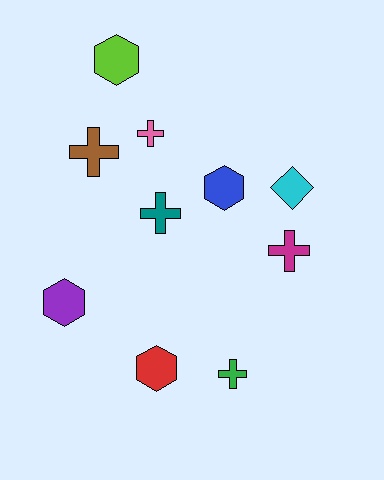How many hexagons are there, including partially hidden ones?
There are 4 hexagons.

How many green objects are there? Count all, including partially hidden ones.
There is 1 green object.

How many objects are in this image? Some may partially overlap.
There are 10 objects.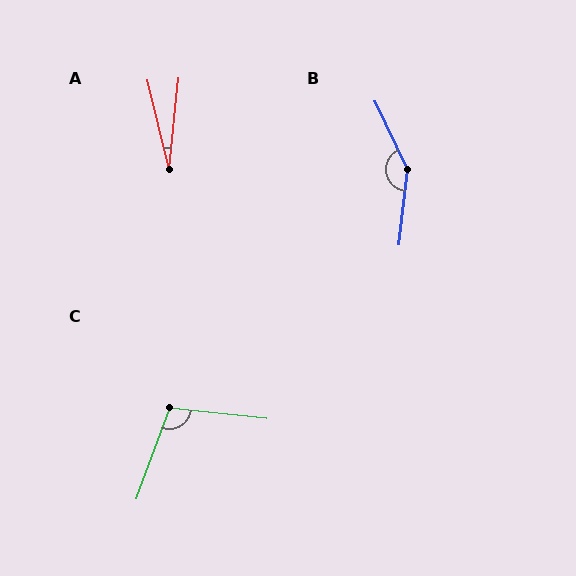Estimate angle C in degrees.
Approximately 104 degrees.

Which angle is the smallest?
A, at approximately 19 degrees.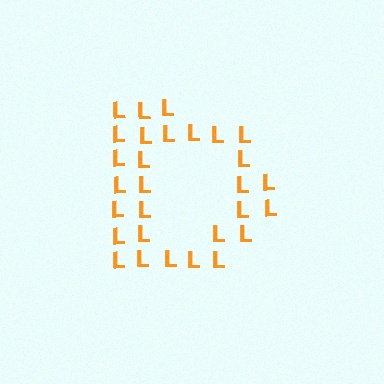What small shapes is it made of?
It is made of small letter L's.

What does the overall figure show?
The overall figure shows the letter D.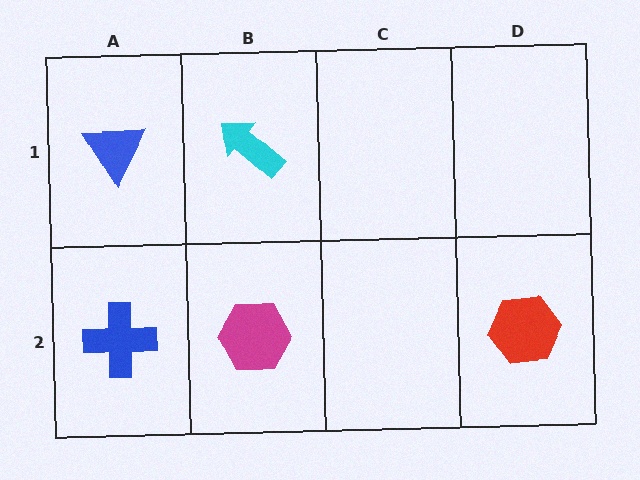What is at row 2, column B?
A magenta hexagon.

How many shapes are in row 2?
3 shapes.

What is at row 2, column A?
A blue cross.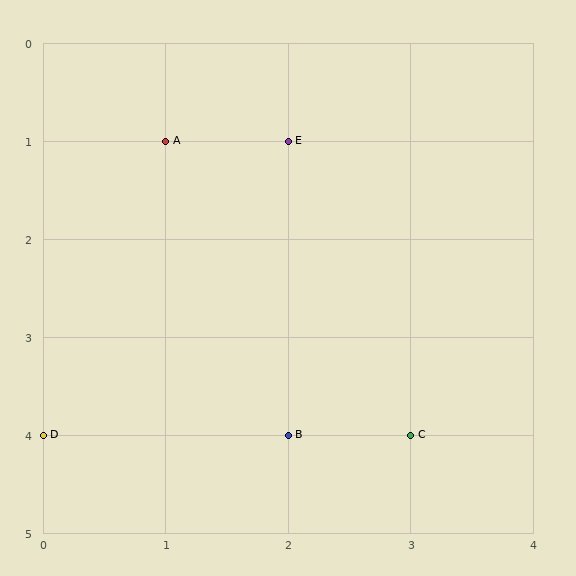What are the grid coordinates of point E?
Point E is at grid coordinates (2, 1).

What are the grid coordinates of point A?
Point A is at grid coordinates (1, 1).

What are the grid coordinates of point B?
Point B is at grid coordinates (2, 4).